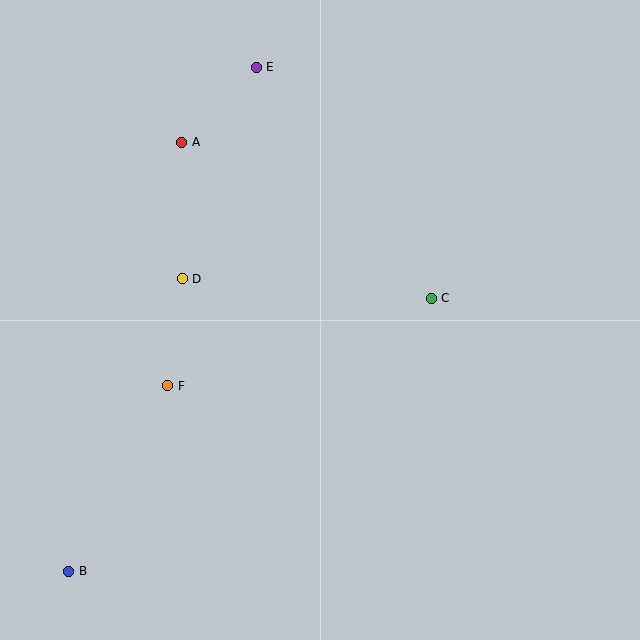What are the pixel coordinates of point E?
Point E is at (256, 67).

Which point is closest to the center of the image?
Point C at (431, 298) is closest to the center.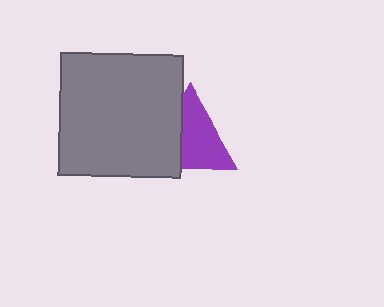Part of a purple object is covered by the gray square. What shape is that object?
It is a triangle.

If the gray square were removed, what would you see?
You would see the complete purple triangle.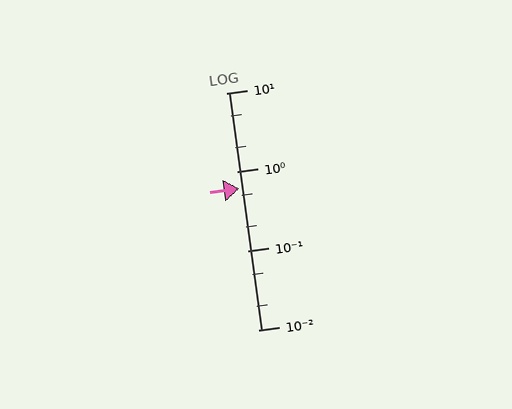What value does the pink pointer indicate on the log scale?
The pointer indicates approximately 0.61.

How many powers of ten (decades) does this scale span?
The scale spans 3 decades, from 0.01 to 10.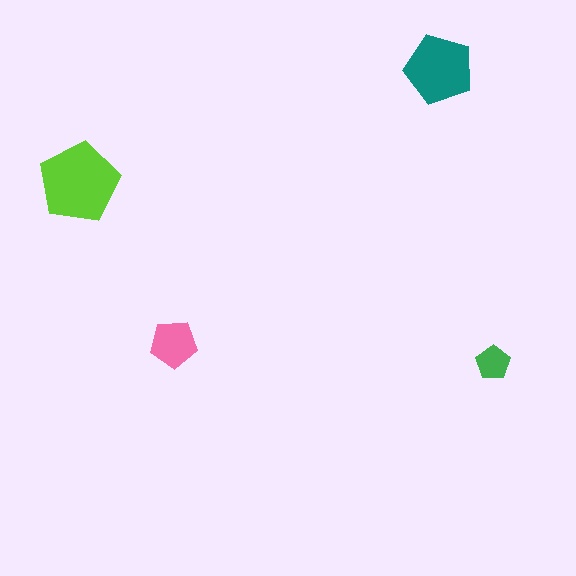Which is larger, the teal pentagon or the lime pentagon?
The lime one.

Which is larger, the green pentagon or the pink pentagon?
The pink one.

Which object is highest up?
The teal pentagon is topmost.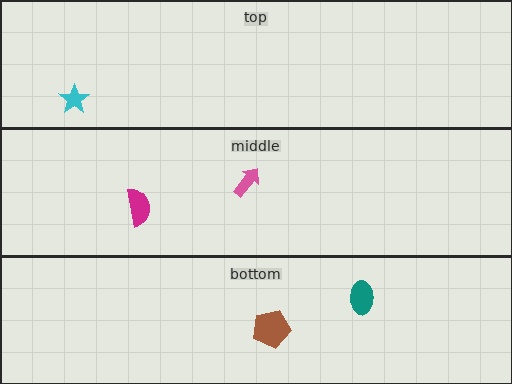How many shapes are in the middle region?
2.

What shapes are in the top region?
The cyan star.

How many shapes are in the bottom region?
2.